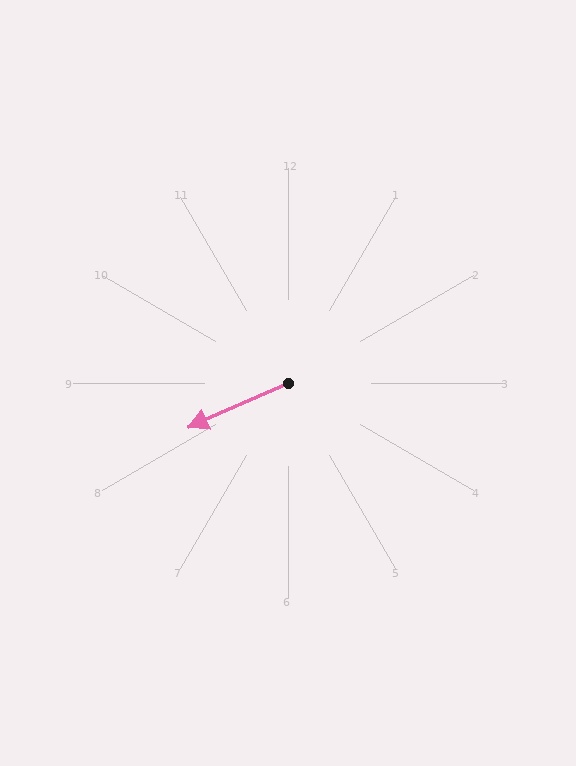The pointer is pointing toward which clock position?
Roughly 8 o'clock.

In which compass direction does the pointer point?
Southwest.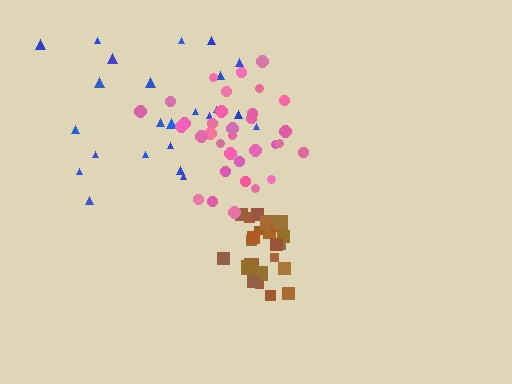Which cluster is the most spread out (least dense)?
Blue.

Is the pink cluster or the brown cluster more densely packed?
Brown.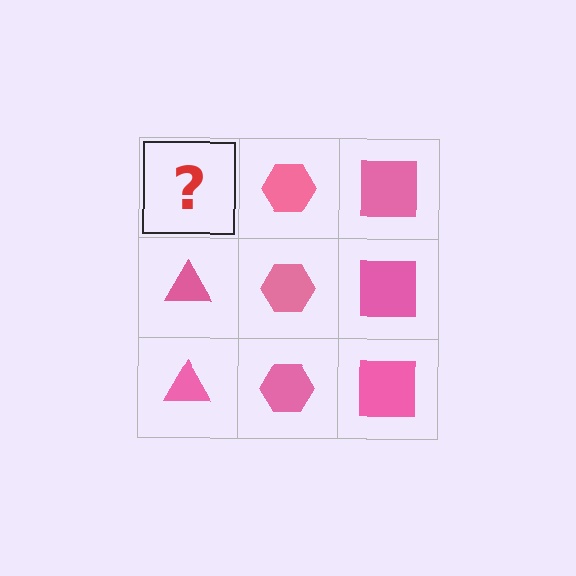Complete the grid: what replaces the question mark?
The question mark should be replaced with a pink triangle.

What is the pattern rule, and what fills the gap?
The rule is that each column has a consistent shape. The gap should be filled with a pink triangle.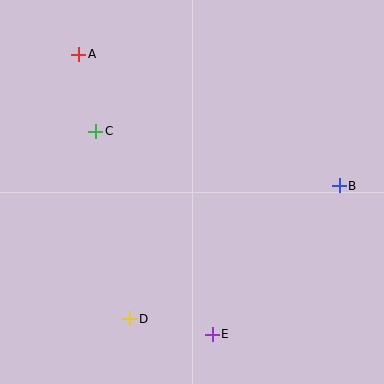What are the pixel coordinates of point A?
Point A is at (79, 54).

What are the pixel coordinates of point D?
Point D is at (130, 319).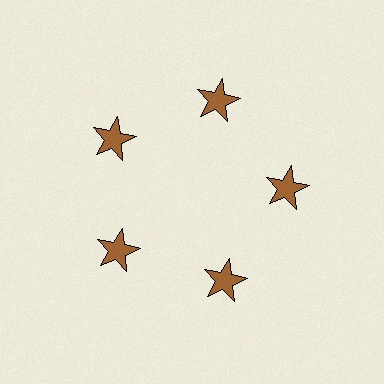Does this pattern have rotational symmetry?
Yes, this pattern has 5-fold rotational symmetry. It looks the same after rotating 72 degrees around the center.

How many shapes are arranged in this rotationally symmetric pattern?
There are 5 shapes, arranged in 5 groups of 1.